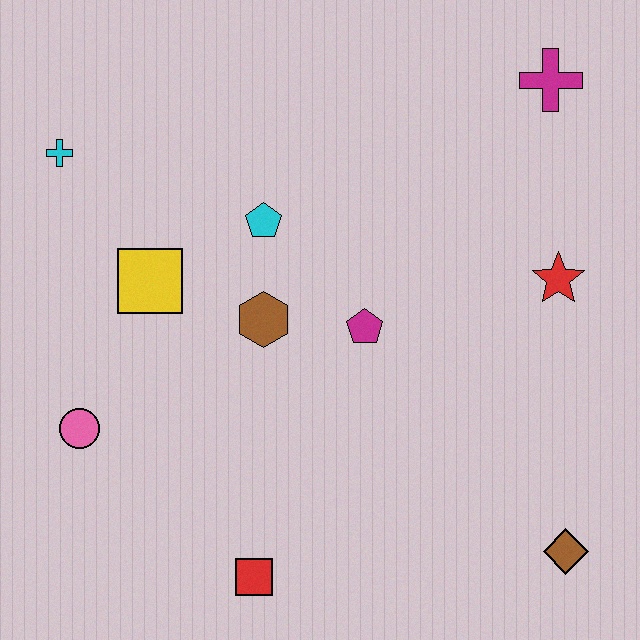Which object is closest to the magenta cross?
The red star is closest to the magenta cross.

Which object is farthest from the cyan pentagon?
The brown diamond is farthest from the cyan pentagon.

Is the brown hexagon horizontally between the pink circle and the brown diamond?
Yes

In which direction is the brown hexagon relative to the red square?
The brown hexagon is above the red square.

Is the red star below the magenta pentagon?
No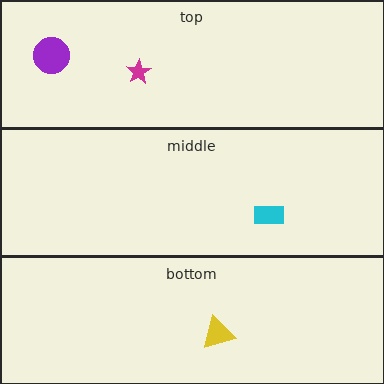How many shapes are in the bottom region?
1.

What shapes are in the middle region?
The cyan rectangle.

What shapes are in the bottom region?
The yellow triangle.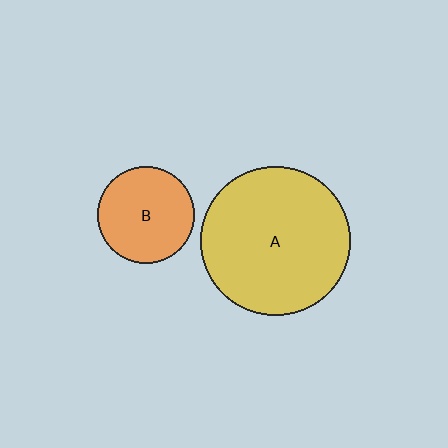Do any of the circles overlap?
No, none of the circles overlap.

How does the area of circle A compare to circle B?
Approximately 2.4 times.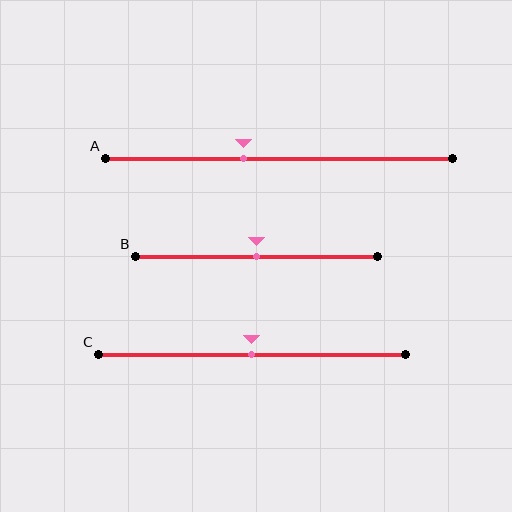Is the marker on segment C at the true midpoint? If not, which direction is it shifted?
Yes, the marker on segment C is at the true midpoint.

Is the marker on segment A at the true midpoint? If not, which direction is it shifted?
No, the marker on segment A is shifted to the left by about 10% of the segment length.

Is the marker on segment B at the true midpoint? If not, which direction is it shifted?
Yes, the marker on segment B is at the true midpoint.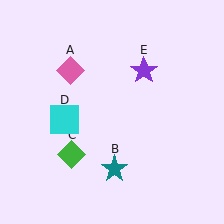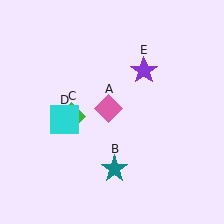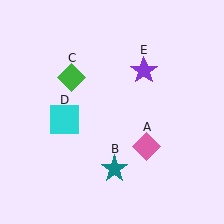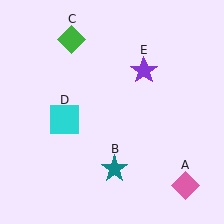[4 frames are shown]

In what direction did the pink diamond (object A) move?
The pink diamond (object A) moved down and to the right.